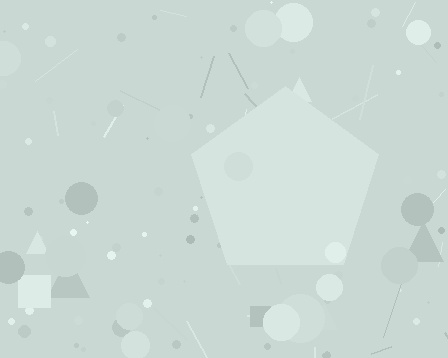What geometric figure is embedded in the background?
A pentagon is embedded in the background.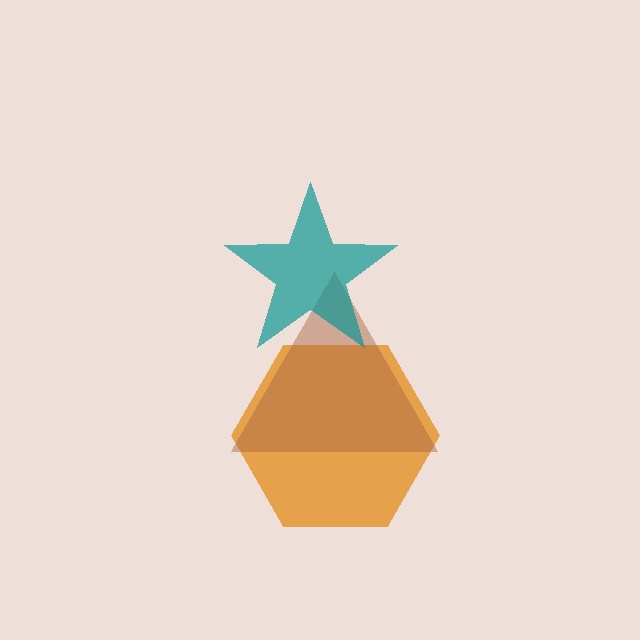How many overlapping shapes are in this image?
There are 3 overlapping shapes in the image.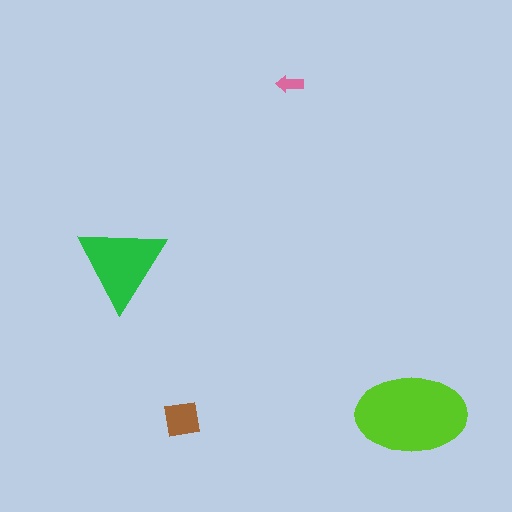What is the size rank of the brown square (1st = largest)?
3rd.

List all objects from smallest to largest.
The pink arrow, the brown square, the green triangle, the lime ellipse.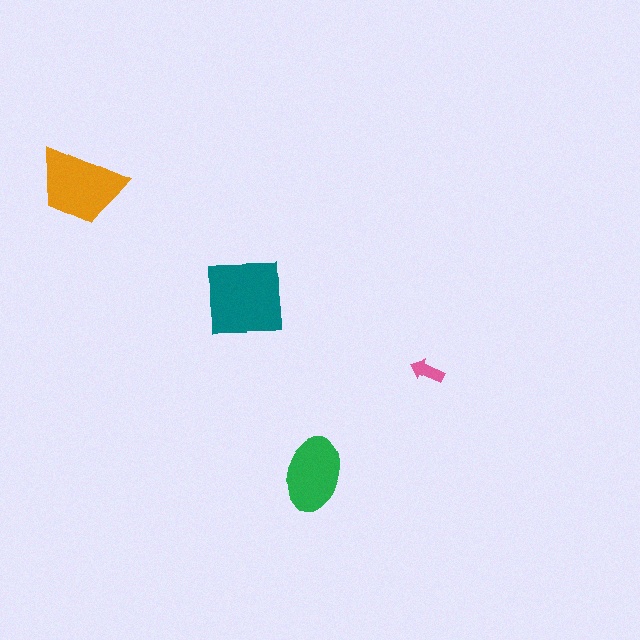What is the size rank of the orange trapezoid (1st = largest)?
2nd.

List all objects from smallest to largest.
The pink arrow, the green ellipse, the orange trapezoid, the teal square.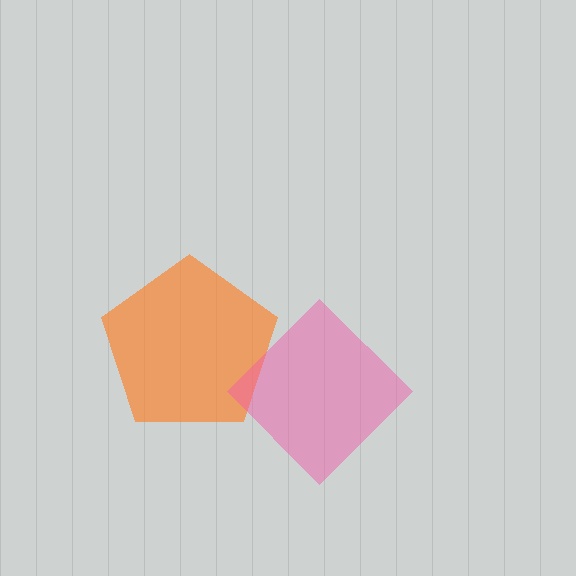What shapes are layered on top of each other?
The layered shapes are: an orange pentagon, a pink diamond.